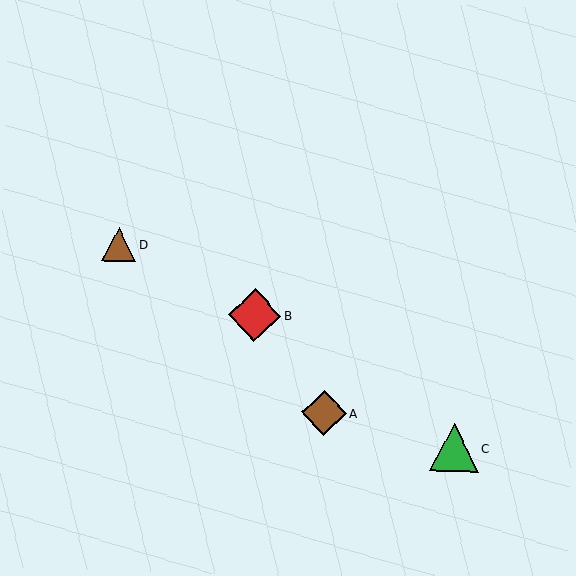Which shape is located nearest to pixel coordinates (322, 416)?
The brown diamond (labeled A) at (324, 413) is nearest to that location.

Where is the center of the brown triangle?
The center of the brown triangle is at (119, 244).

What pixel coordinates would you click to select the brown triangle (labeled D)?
Click at (119, 244) to select the brown triangle D.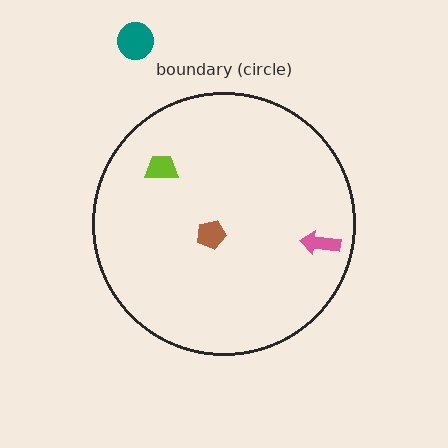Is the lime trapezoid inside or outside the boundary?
Inside.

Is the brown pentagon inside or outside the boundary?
Inside.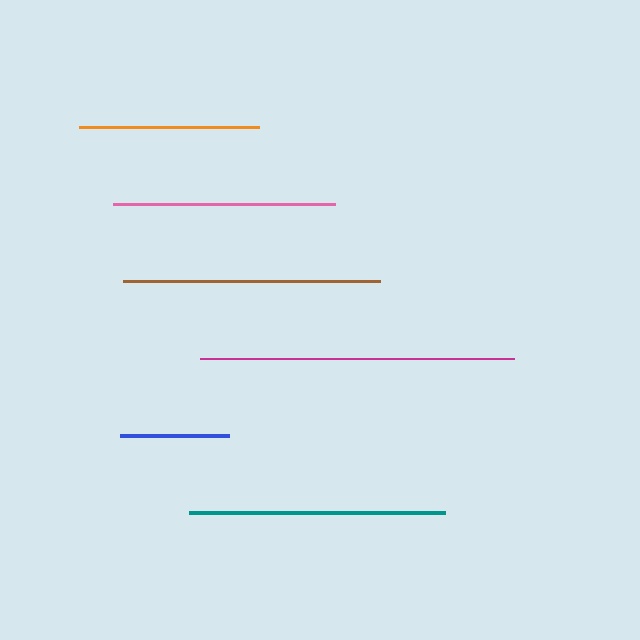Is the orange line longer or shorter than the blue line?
The orange line is longer than the blue line.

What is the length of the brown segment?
The brown segment is approximately 256 pixels long.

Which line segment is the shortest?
The blue line is the shortest at approximately 109 pixels.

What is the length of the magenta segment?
The magenta segment is approximately 314 pixels long.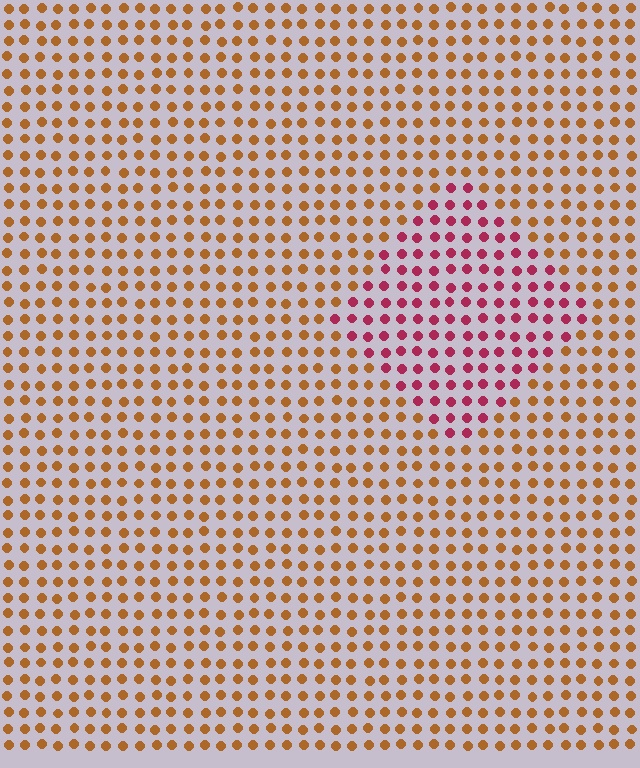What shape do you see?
I see a diamond.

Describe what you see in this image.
The image is filled with small brown elements in a uniform arrangement. A diamond-shaped region is visible where the elements are tinted to a slightly different hue, forming a subtle color boundary.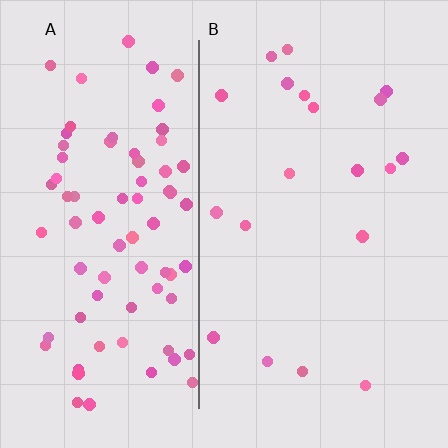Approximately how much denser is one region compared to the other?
Approximately 4.1× — region A over region B.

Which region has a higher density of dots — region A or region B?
A (the left).